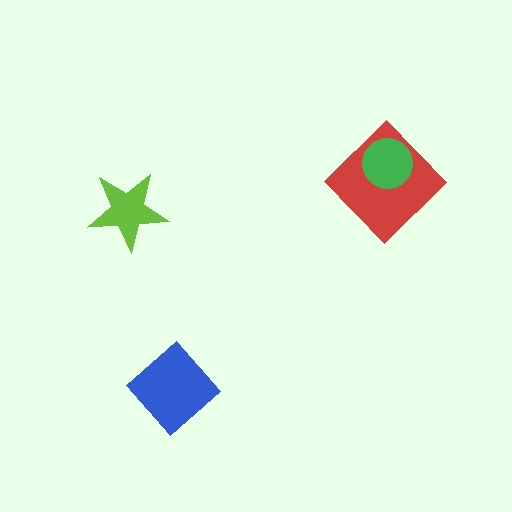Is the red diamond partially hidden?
Yes, it is partially covered by another shape.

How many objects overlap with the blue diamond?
0 objects overlap with the blue diamond.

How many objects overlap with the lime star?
0 objects overlap with the lime star.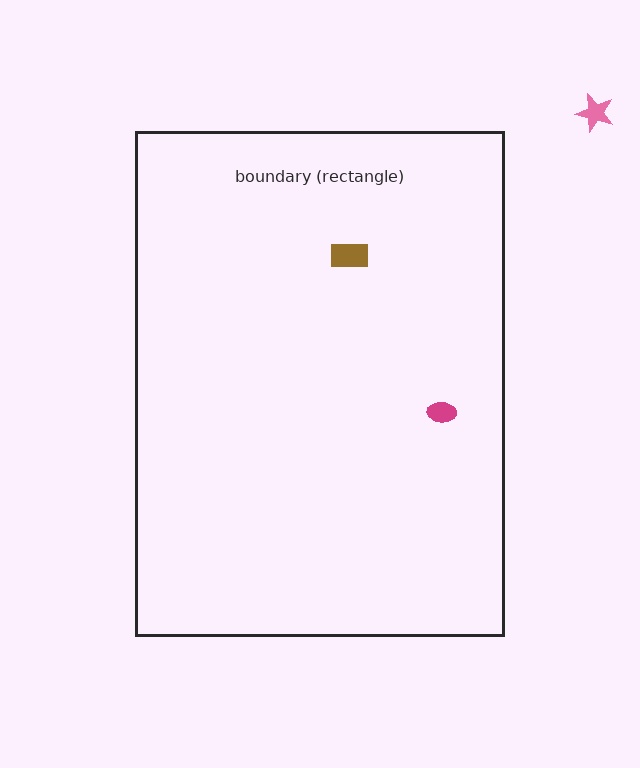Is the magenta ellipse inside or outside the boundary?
Inside.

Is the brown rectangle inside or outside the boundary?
Inside.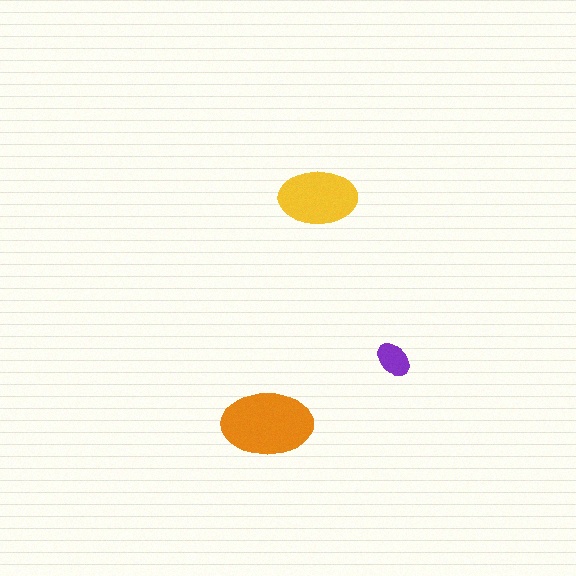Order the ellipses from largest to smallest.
the orange one, the yellow one, the purple one.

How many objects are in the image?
There are 3 objects in the image.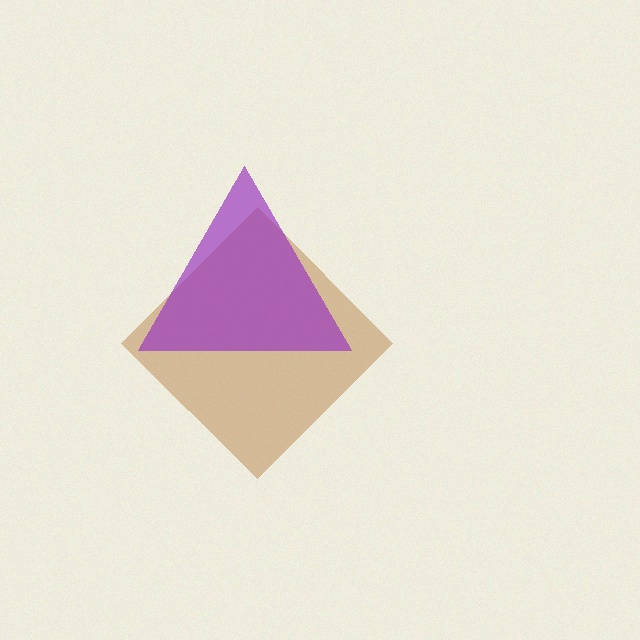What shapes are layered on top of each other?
The layered shapes are: a brown diamond, a purple triangle.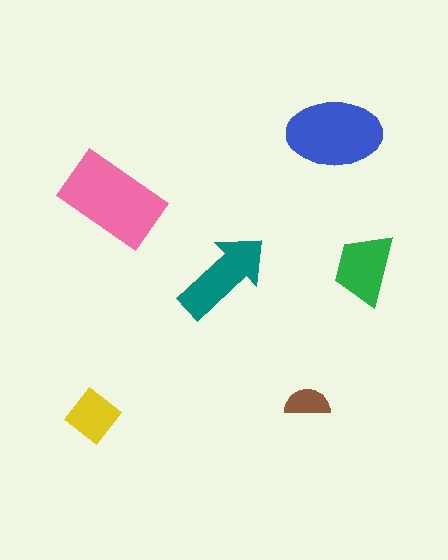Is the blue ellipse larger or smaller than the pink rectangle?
Smaller.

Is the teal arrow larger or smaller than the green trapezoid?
Larger.